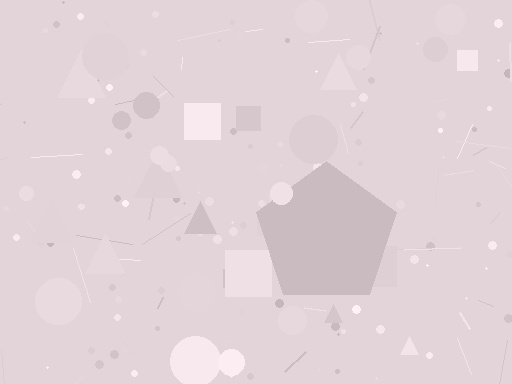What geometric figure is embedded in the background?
A pentagon is embedded in the background.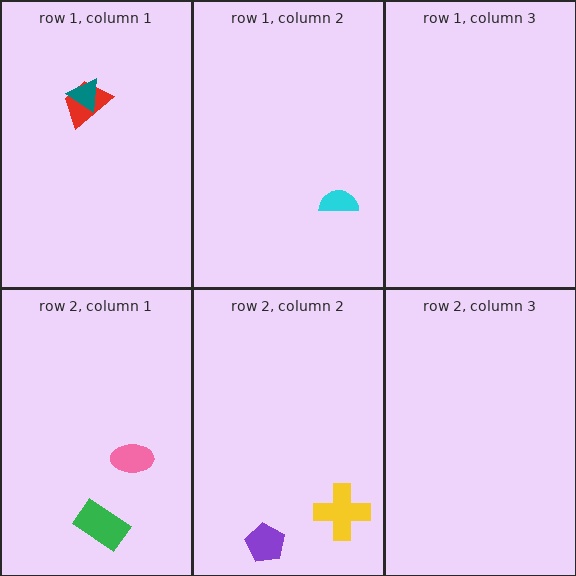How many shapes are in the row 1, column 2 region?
1.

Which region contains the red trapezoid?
The row 1, column 1 region.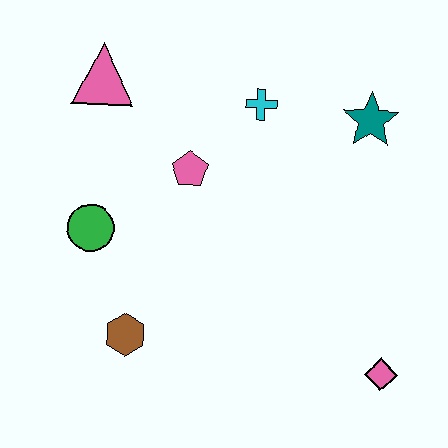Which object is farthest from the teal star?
The brown hexagon is farthest from the teal star.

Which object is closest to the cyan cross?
The pink pentagon is closest to the cyan cross.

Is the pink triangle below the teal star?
No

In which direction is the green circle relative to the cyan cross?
The green circle is to the left of the cyan cross.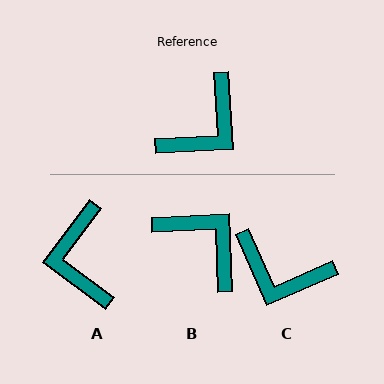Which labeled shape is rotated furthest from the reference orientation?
A, about 130 degrees away.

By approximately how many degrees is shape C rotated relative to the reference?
Approximately 70 degrees clockwise.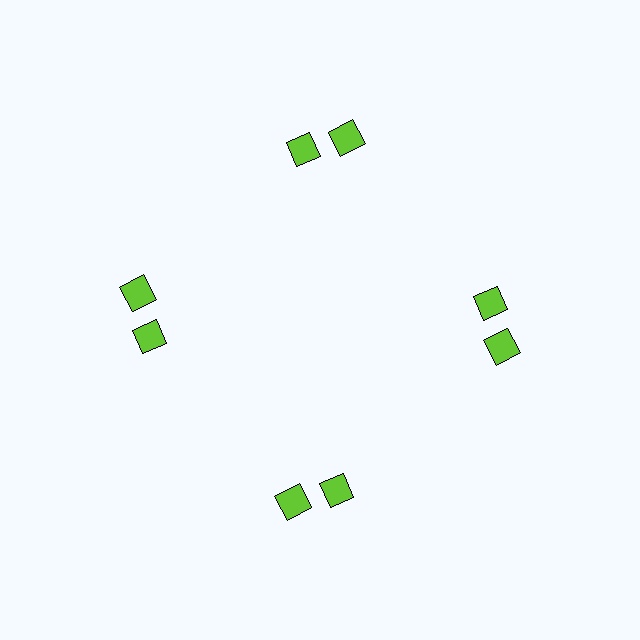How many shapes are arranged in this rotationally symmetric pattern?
There are 8 shapes, arranged in 4 groups of 2.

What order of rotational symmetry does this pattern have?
This pattern has 4-fold rotational symmetry.